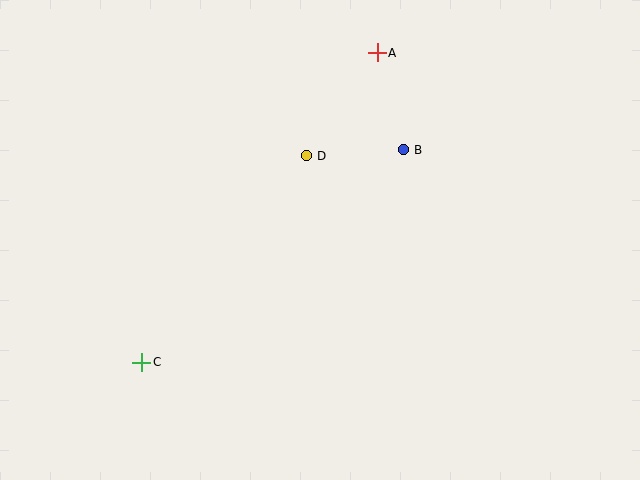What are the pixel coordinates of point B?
Point B is at (403, 150).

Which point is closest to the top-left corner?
Point D is closest to the top-left corner.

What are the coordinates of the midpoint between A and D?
The midpoint between A and D is at (342, 104).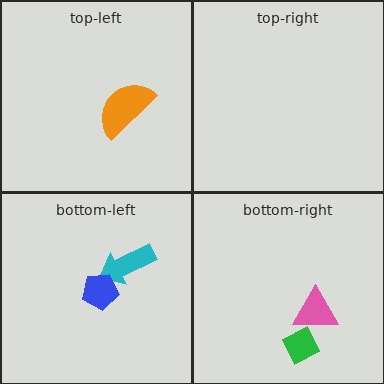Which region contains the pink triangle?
The bottom-right region.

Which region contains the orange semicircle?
The top-left region.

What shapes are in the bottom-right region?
The green diamond, the pink triangle.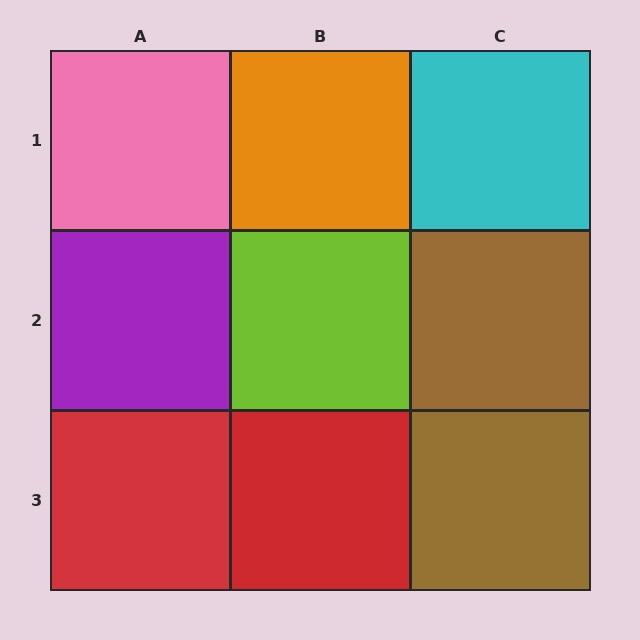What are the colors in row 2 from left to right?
Purple, lime, brown.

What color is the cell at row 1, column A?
Pink.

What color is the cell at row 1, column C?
Cyan.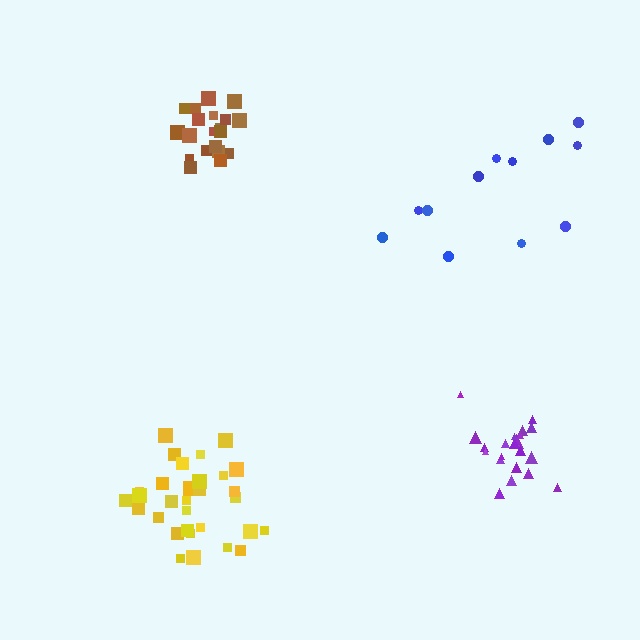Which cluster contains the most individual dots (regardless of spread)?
Yellow (31).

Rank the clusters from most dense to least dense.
purple, brown, yellow, blue.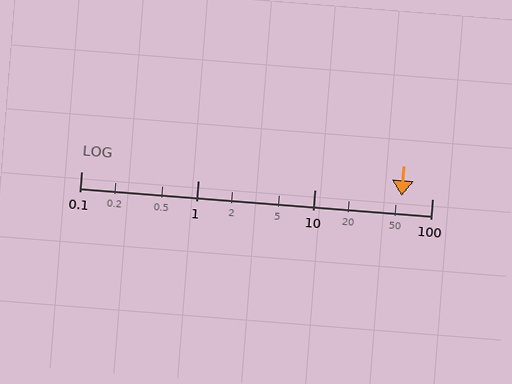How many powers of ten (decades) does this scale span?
The scale spans 3 decades, from 0.1 to 100.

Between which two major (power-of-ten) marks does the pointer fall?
The pointer is between 10 and 100.